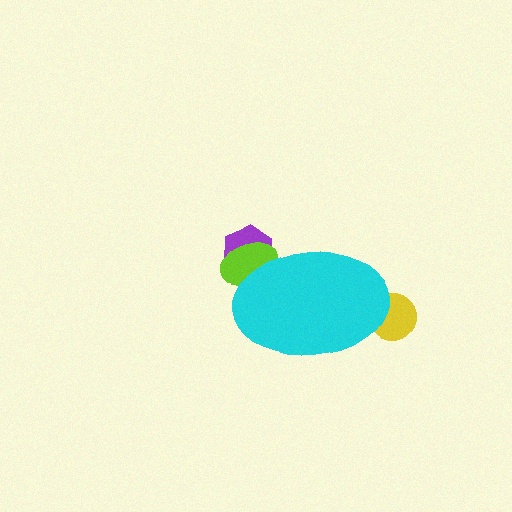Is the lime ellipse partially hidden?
Yes, the lime ellipse is partially hidden behind the cyan ellipse.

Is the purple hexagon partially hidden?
Yes, the purple hexagon is partially hidden behind the cyan ellipse.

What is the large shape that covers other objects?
A cyan ellipse.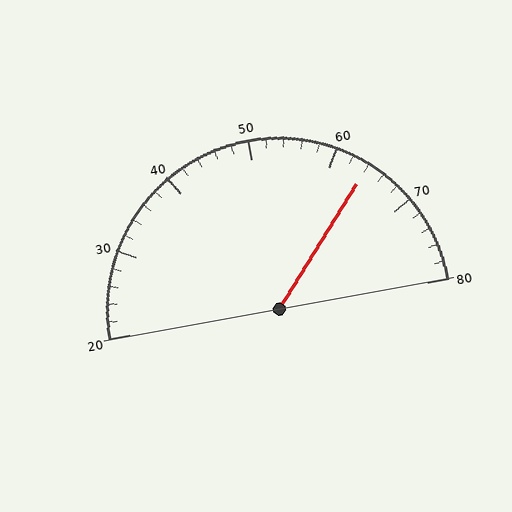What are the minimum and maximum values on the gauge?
The gauge ranges from 20 to 80.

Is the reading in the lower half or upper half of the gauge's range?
The reading is in the upper half of the range (20 to 80).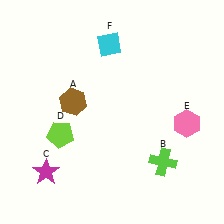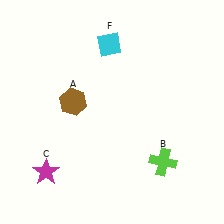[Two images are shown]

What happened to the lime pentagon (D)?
The lime pentagon (D) was removed in Image 2. It was in the bottom-left area of Image 1.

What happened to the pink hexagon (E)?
The pink hexagon (E) was removed in Image 2. It was in the bottom-right area of Image 1.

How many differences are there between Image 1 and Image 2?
There are 2 differences between the two images.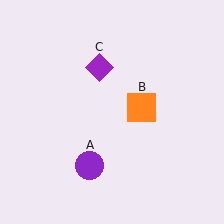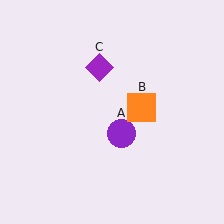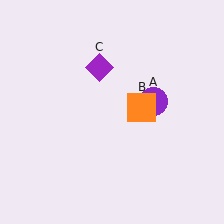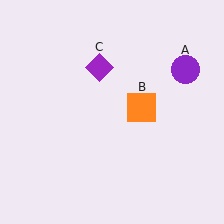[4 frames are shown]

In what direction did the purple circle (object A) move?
The purple circle (object A) moved up and to the right.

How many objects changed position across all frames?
1 object changed position: purple circle (object A).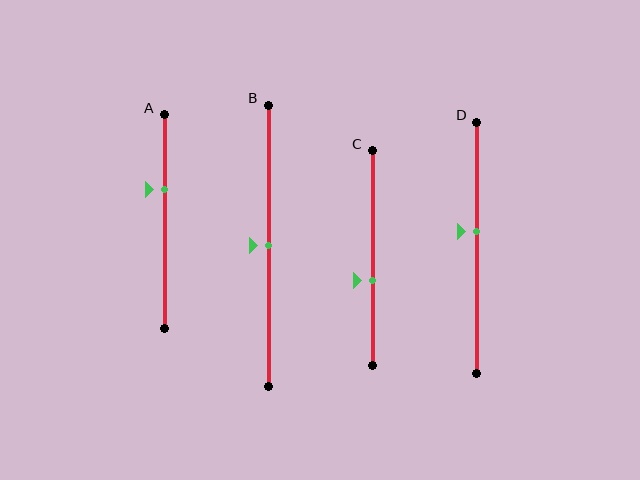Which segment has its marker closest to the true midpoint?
Segment B has its marker closest to the true midpoint.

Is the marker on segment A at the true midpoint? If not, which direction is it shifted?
No, the marker on segment A is shifted upward by about 15% of the segment length.